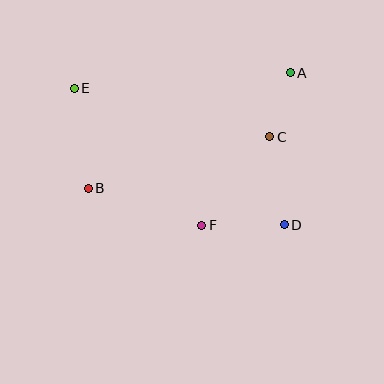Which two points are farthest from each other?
Points D and E are farthest from each other.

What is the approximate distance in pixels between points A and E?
The distance between A and E is approximately 217 pixels.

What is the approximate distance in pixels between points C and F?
The distance between C and F is approximately 112 pixels.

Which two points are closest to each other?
Points A and C are closest to each other.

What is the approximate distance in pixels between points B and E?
The distance between B and E is approximately 101 pixels.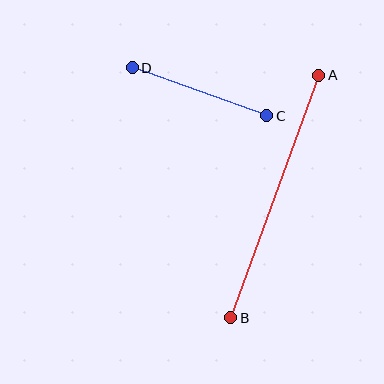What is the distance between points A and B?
The distance is approximately 258 pixels.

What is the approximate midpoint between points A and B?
The midpoint is at approximately (275, 196) pixels.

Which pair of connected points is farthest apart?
Points A and B are farthest apart.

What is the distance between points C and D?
The distance is approximately 143 pixels.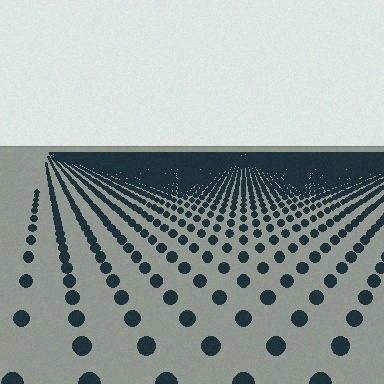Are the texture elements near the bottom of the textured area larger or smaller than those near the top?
Larger. Near the bottom, elements are closer to the viewer and appear at a bigger on-screen size.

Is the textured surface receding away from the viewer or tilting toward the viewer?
The surface is receding away from the viewer. Texture elements get smaller and denser toward the top.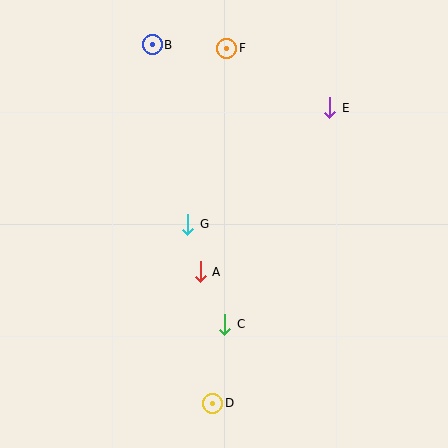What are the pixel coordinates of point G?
Point G is at (188, 224).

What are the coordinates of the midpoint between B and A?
The midpoint between B and A is at (176, 158).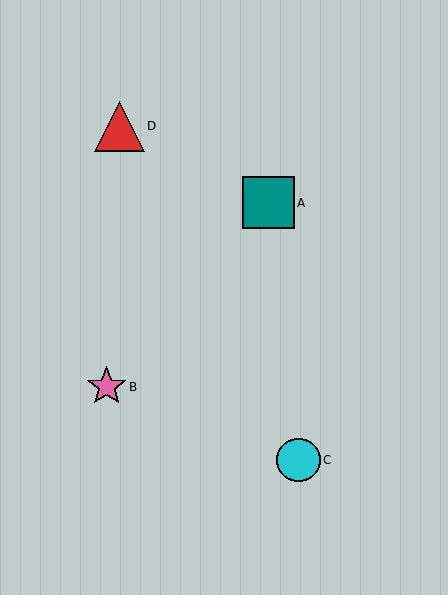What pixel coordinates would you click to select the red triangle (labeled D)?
Click at (119, 126) to select the red triangle D.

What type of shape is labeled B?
Shape B is a pink star.